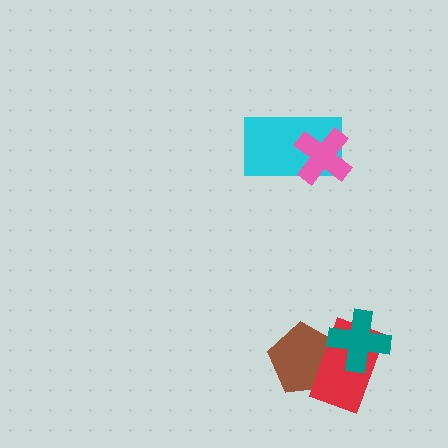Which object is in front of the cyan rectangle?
The pink cross is in front of the cyan rectangle.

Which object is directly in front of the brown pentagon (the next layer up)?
The red rectangle is directly in front of the brown pentagon.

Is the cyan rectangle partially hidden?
Yes, it is partially covered by another shape.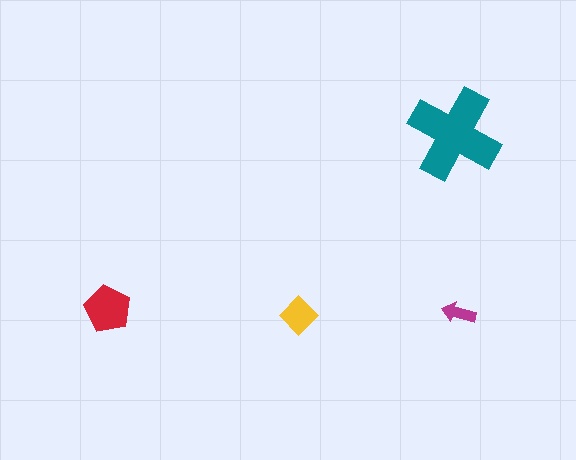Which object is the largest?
The teal cross.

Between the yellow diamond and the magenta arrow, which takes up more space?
The yellow diamond.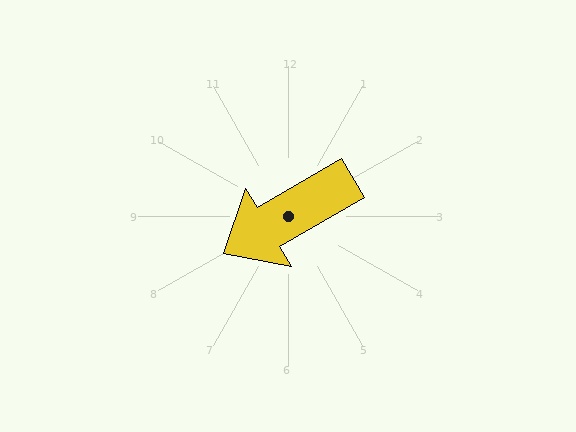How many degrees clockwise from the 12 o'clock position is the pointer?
Approximately 240 degrees.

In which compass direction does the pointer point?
Southwest.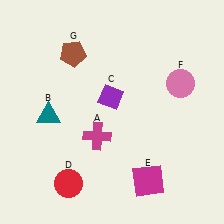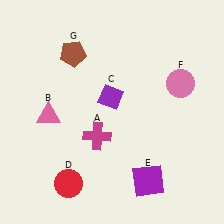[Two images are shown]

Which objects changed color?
B changed from teal to pink. E changed from magenta to purple.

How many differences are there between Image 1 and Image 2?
There are 2 differences between the two images.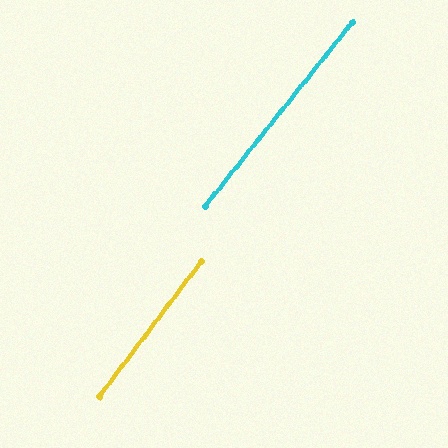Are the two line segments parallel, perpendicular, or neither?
Parallel — their directions differ by only 1.5°.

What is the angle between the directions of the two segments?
Approximately 1 degree.